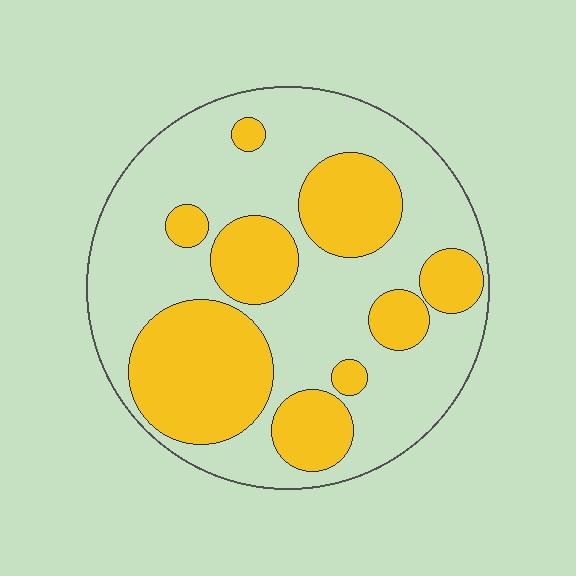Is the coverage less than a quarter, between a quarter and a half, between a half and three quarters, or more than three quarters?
Between a quarter and a half.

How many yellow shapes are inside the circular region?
9.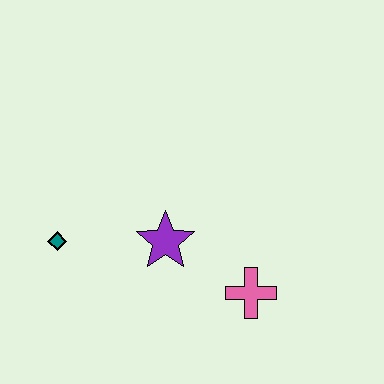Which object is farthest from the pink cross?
The teal diamond is farthest from the pink cross.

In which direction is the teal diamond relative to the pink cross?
The teal diamond is to the left of the pink cross.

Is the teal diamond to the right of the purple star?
No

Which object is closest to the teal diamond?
The purple star is closest to the teal diamond.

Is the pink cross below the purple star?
Yes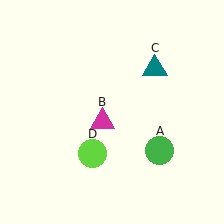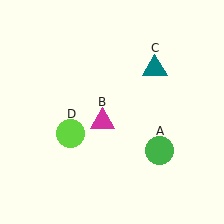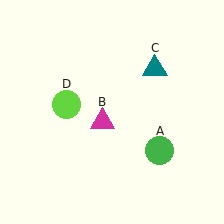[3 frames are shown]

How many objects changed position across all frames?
1 object changed position: lime circle (object D).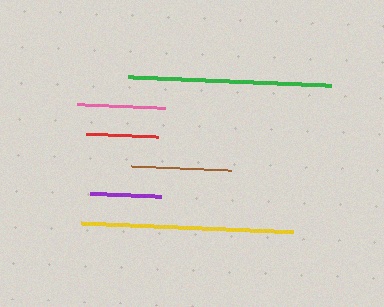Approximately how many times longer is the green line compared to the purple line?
The green line is approximately 2.8 times the length of the purple line.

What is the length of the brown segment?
The brown segment is approximately 100 pixels long.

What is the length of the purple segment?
The purple segment is approximately 71 pixels long.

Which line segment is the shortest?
The purple line is the shortest at approximately 71 pixels.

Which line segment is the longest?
The yellow line is the longest at approximately 212 pixels.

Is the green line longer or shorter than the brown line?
The green line is longer than the brown line.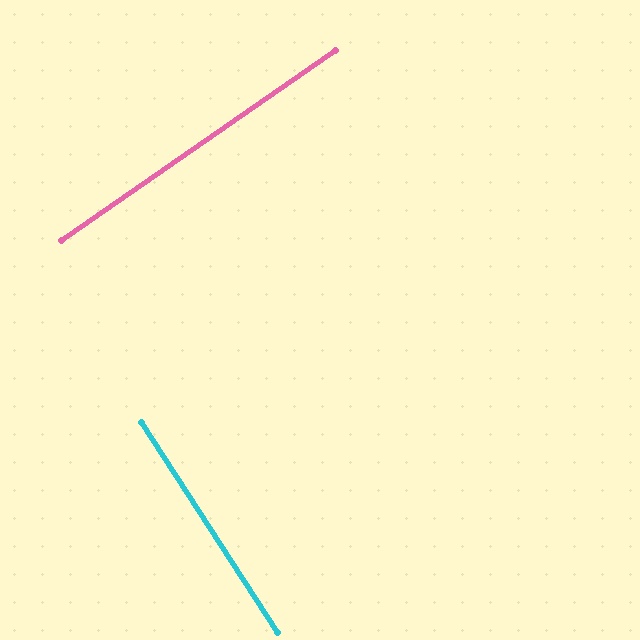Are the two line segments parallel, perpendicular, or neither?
Perpendicular — they meet at approximately 88°.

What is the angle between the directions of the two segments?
Approximately 88 degrees.